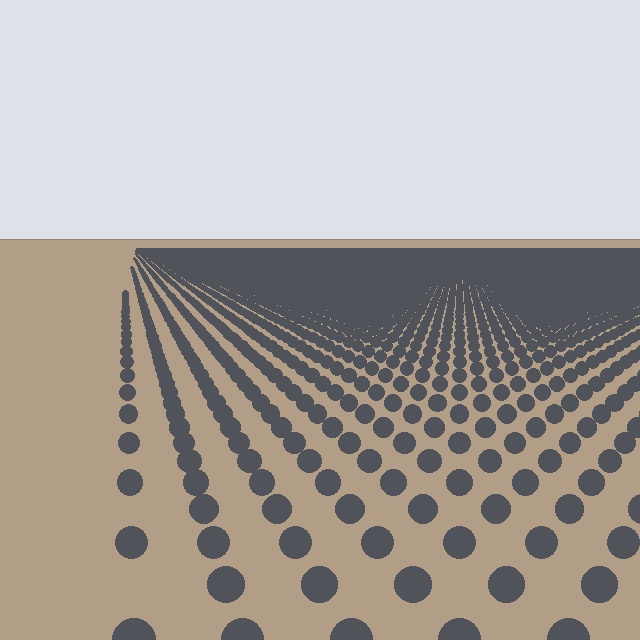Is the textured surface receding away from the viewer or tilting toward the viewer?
The surface is receding away from the viewer. Texture elements get smaller and denser toward the top.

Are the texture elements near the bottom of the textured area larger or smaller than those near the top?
Larger. Near the bottom, elements are closer to the viewer and appear at a bigger on-screen size.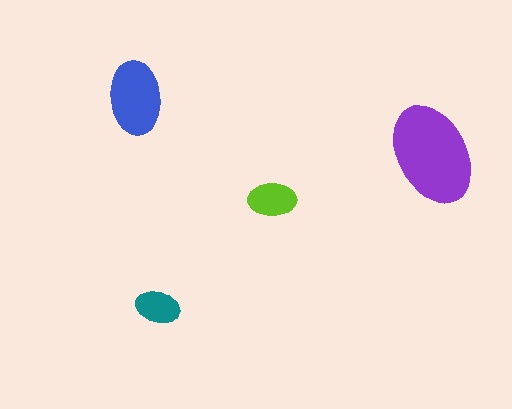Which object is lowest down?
The teal ellipse is bottommost.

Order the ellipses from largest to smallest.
the purple one, the blue one, the lime one, the teal one.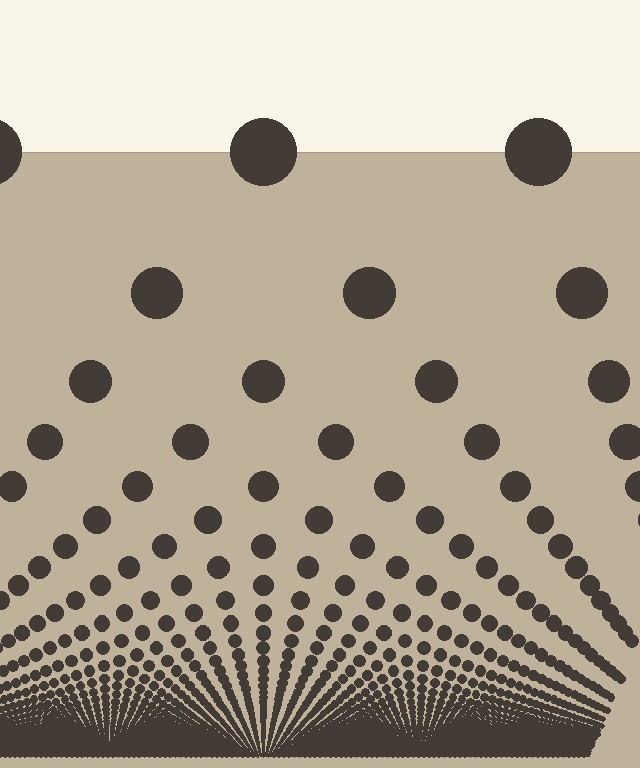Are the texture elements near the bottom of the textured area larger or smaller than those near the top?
Smaller. The gradient is inverted — elements near the bottom are smaller and denser.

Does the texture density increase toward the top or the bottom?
Density increases toward the bottom.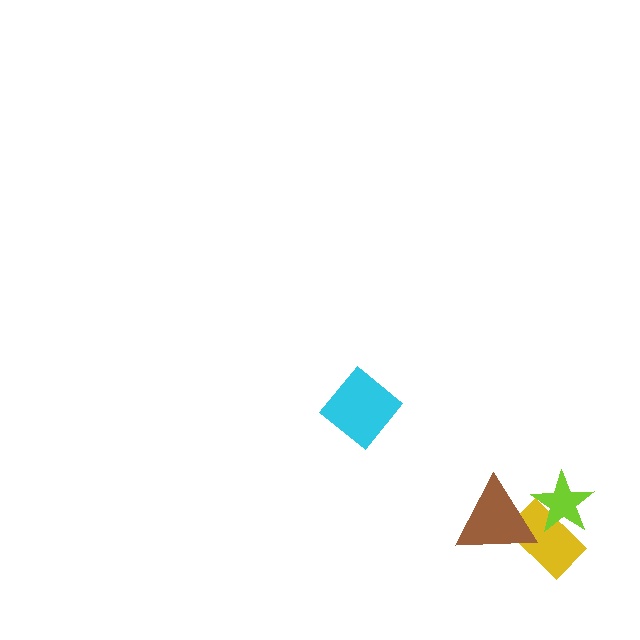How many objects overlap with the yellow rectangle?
2 objects overlap with the yellow rectangle.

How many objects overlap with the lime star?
2 objects overlap with the lime star.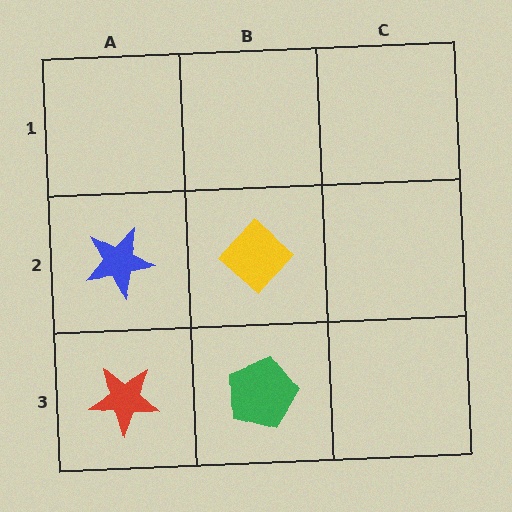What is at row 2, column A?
A blue star.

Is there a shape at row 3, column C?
No, that cell is empty.